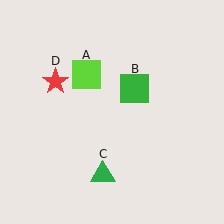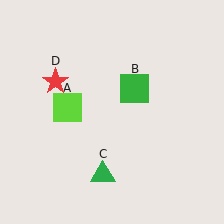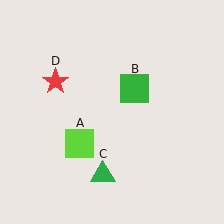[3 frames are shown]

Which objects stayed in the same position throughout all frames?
Green square (object B) and green triangle (object C) and red star (object D) remained stationary.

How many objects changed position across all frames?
1 object changed position: lime square (object A).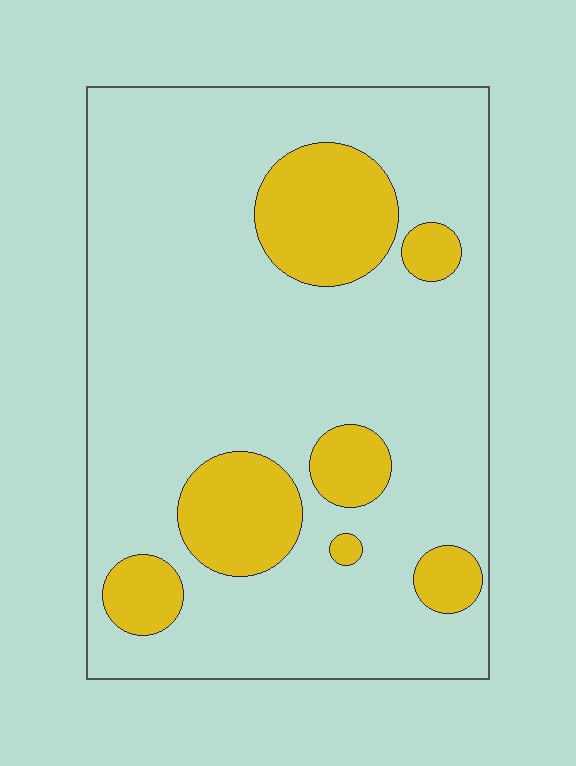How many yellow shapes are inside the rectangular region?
7.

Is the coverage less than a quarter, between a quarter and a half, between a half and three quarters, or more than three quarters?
Less than a quarter.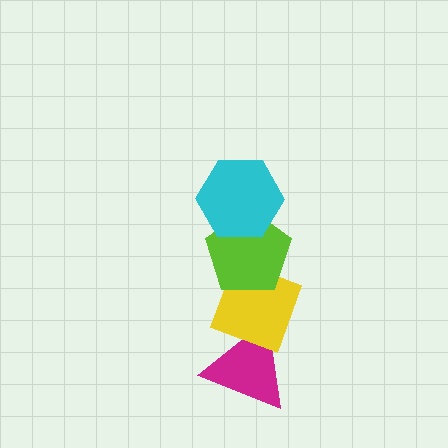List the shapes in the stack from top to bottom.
From top to bottom: the cyan hexagon, the lime pentagon, the yellow diamond, the magenta triangle.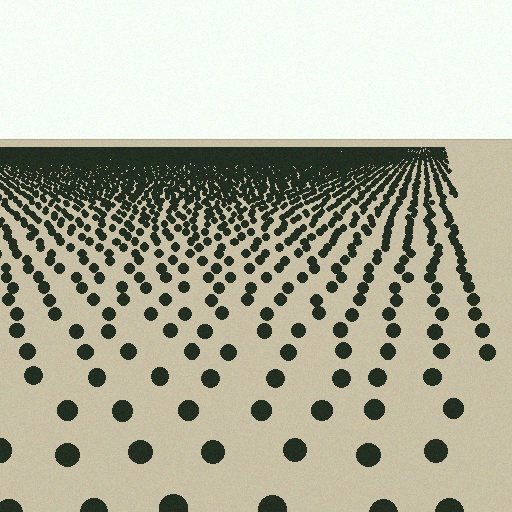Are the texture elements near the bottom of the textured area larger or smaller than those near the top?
Larger. Near the bottom, elements are closer to the viewer and appear at a bigger on-screen size.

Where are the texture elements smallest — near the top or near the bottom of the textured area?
Near the top.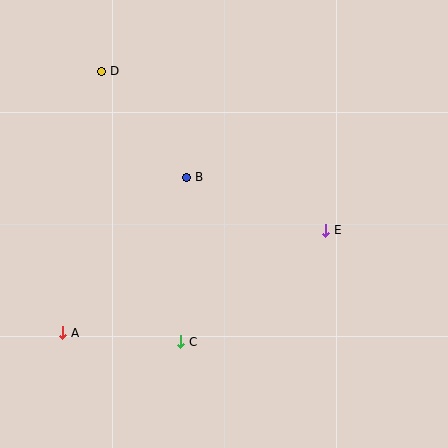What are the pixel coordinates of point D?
Point D is at (102, 71).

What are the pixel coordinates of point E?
Point E is at (326, 230).